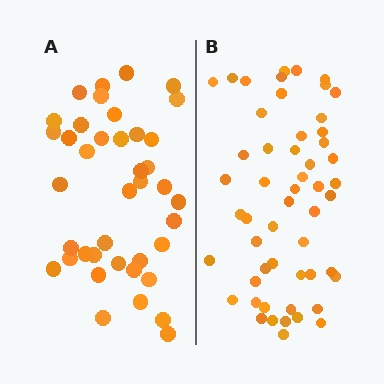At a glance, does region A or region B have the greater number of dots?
Region B (the right region) has more dots.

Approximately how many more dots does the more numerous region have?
Region B has approximately 15 more dots than region A.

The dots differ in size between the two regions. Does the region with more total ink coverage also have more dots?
No. Region A has more total ink coverage because its dots are larger, but region B actually contains more individual dots. Total area can be misleading — the number of items is what matters here.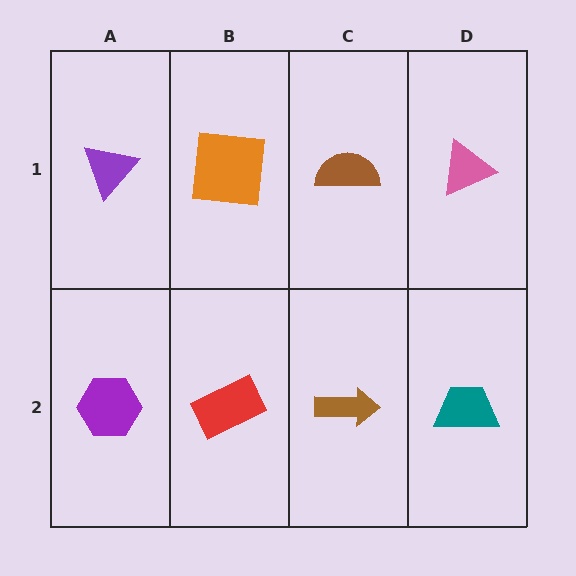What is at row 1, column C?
A brown semicircle.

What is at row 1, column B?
An orange square.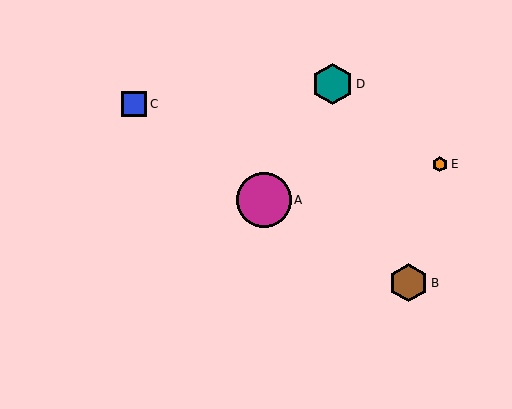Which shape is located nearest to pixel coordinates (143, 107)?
The blue square (labeled C) at (134, 104) is nearest to that location.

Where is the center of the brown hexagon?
The center of the brown hexagon is at (408, 283).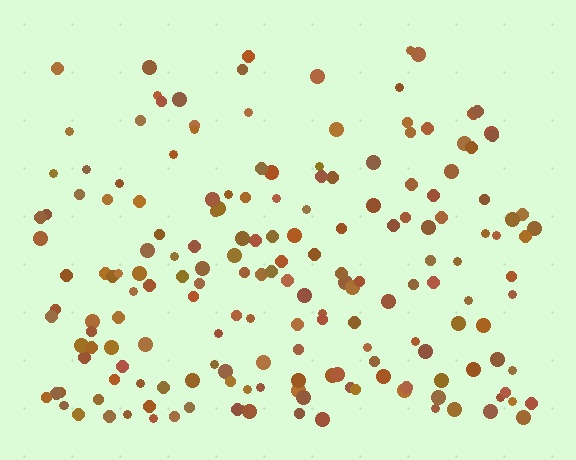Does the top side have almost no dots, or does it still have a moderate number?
Still a moderate number, just noticeably fewer than the bottom.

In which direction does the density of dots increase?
From top to bottom, with the bottom side densest.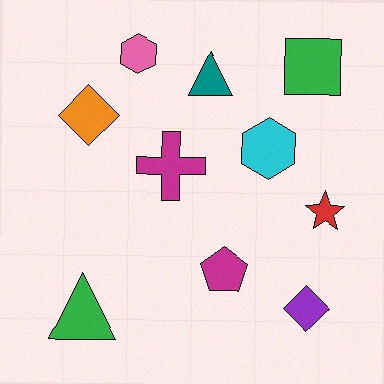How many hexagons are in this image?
There are 2 hexagons.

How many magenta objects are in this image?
There are 2 magenta objects.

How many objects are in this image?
There are 10 objects.